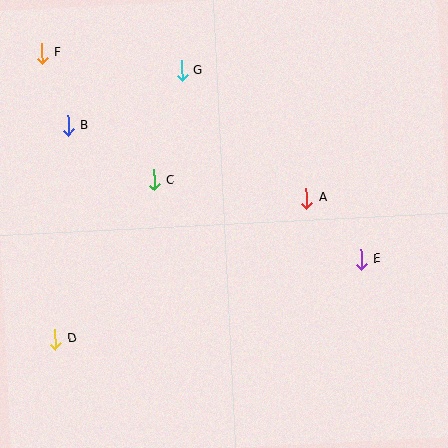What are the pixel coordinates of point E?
Point E is at (361, 260).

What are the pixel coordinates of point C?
Point C is at (154, 180).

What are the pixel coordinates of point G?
Point G is at (181, 71).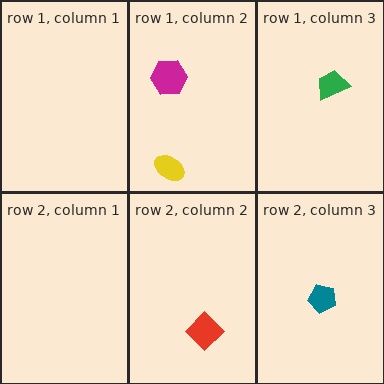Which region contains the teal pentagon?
The row 2, column 3 region.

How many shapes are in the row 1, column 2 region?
2.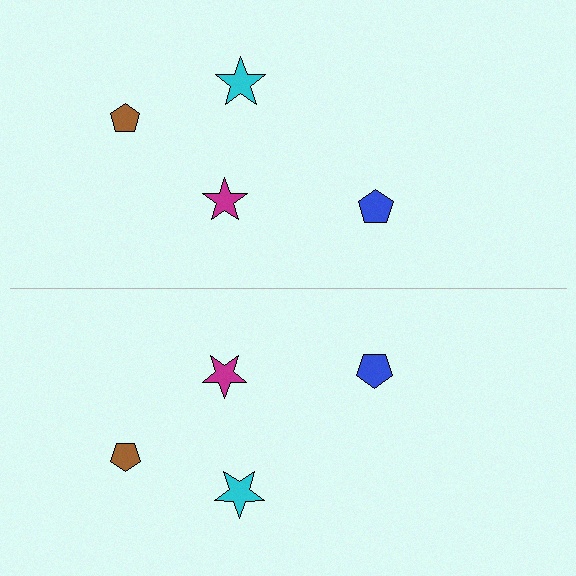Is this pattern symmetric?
Yes, this pattern has bilateral (reflection) symmetry.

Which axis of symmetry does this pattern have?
The pattern has a horizontal axis of symmetry running through the center of the image.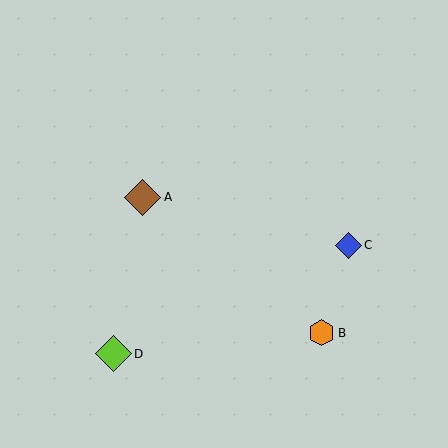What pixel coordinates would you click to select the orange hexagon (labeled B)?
Click at (322, 333) to select the orange hexagon B.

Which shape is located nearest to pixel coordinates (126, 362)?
The lime diamond (labeled D) at (113, 354) is nearest to that location.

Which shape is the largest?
The brown diamond (labeled A) is the largest.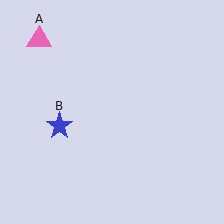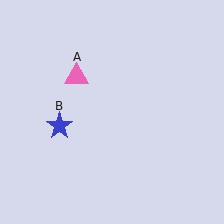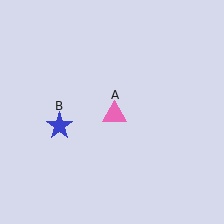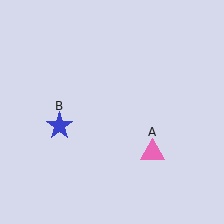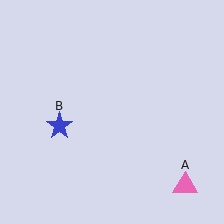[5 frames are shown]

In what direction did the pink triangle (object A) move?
The pink triangle (object A) moved down and to the right.